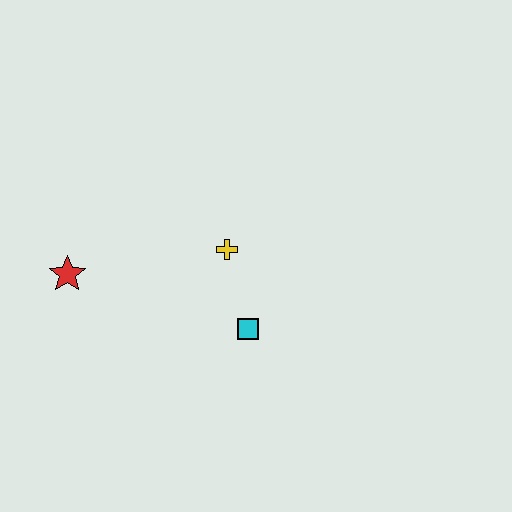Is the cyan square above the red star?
No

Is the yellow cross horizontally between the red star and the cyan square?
Yes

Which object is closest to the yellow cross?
The cyan square is closest to the yellow cross.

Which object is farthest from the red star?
The cyan square is farthest from the red star.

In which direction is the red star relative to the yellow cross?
The red star is to the left of the yellow cross.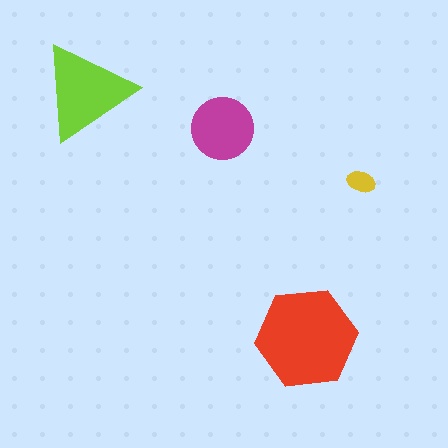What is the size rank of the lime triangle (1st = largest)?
2nd.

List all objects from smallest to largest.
The yellow ellipse, the magenta circle, the lime triangle, the red hexagon.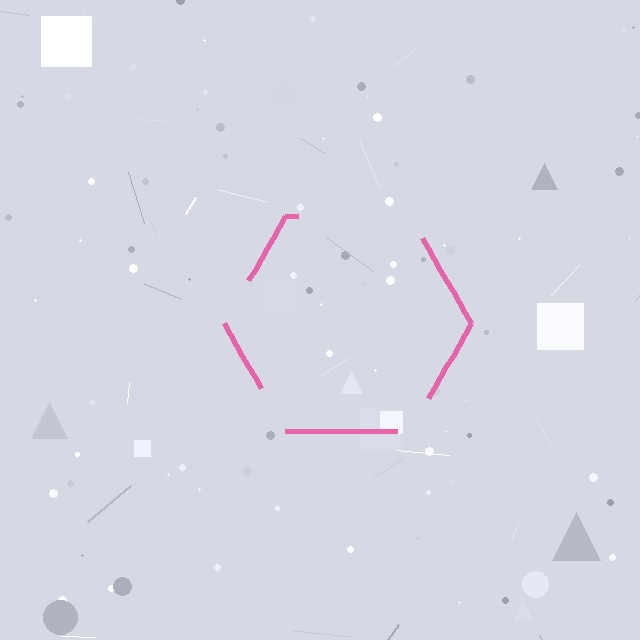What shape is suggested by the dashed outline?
The dashed outline suggests a hexagon.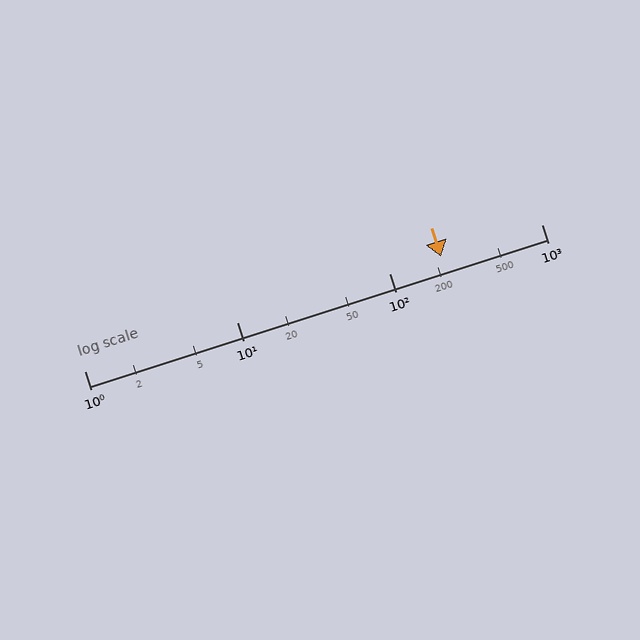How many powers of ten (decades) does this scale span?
The scale spans 3 decades, from 1 to 1000.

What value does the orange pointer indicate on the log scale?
The pointer indicates approximately 220.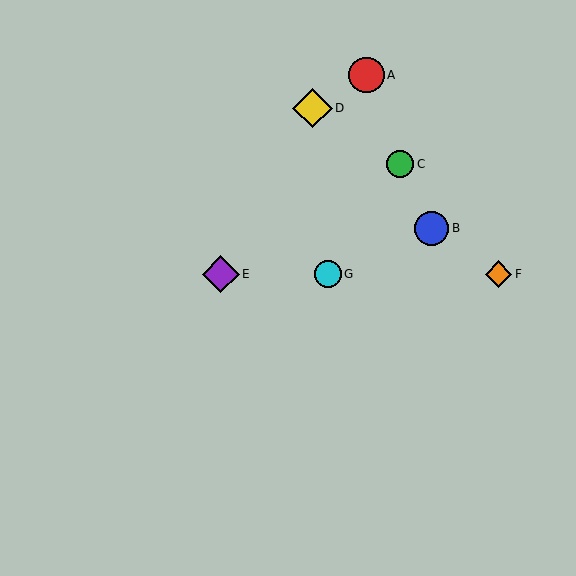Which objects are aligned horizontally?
Objects E, F, G are aligned horizontally.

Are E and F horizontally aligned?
Yes, both are at y≈274.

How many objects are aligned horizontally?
3 objects (E, F, G) are aligned horizontally.